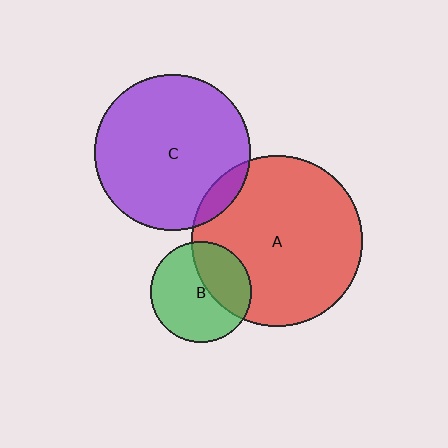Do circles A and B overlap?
Yes.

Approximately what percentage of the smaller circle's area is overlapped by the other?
Approximately 35%.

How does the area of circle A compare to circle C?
Approximately 1.2 times.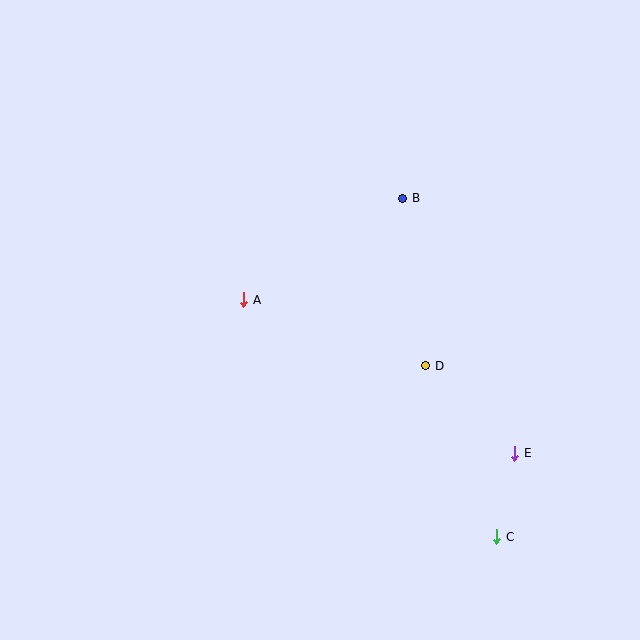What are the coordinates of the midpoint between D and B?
The midpoint between D and B is at (414, 282).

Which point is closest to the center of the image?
Point A at (244, 300) is closest to the center.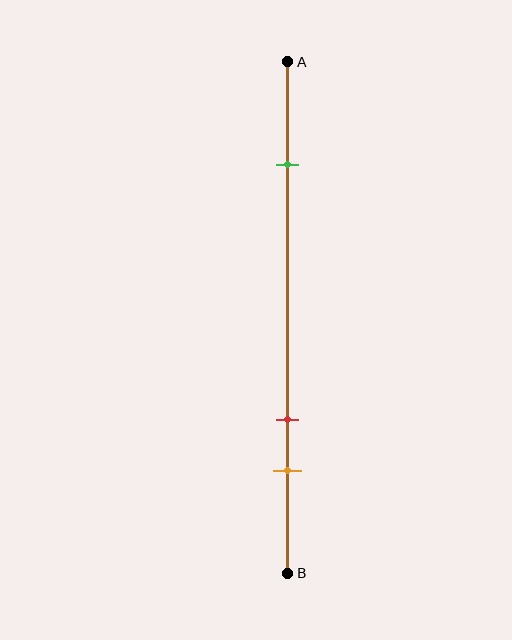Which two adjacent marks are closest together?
The red and orange marks are the closest adjacent pair.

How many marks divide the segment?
There are 3 marks dividing the segment.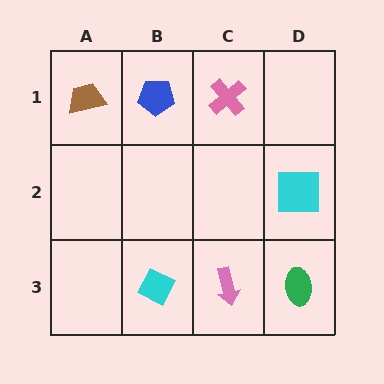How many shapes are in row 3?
3 shapes.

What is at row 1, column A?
A brown trapezoid.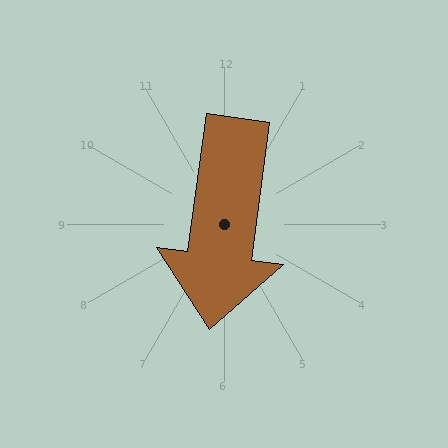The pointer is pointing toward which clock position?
Roughly 6 o'clock.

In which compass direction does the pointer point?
South.